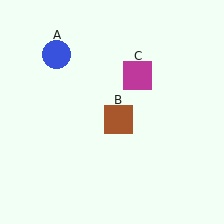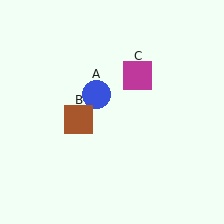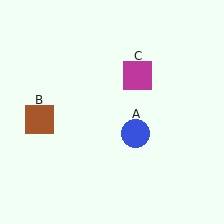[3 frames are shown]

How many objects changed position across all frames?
2 objects changed position: blue circle (object A), brown square (object B).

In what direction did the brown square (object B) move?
The brown square (object B) moved left.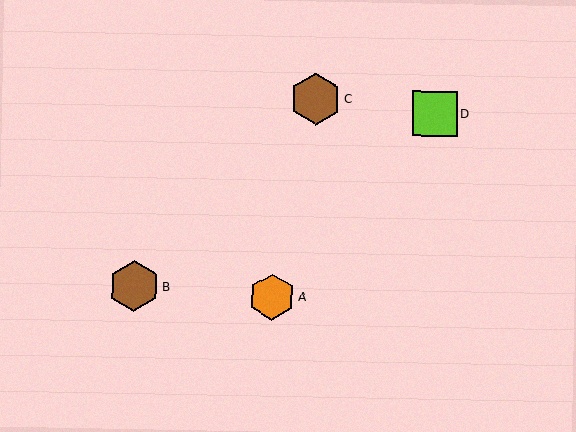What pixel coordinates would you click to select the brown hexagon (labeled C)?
Click at (316, 99) to select the brown hexagon C.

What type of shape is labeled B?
Shape B is a brown hexagon.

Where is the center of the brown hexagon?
The center of the brown hexagon is at (316, 99).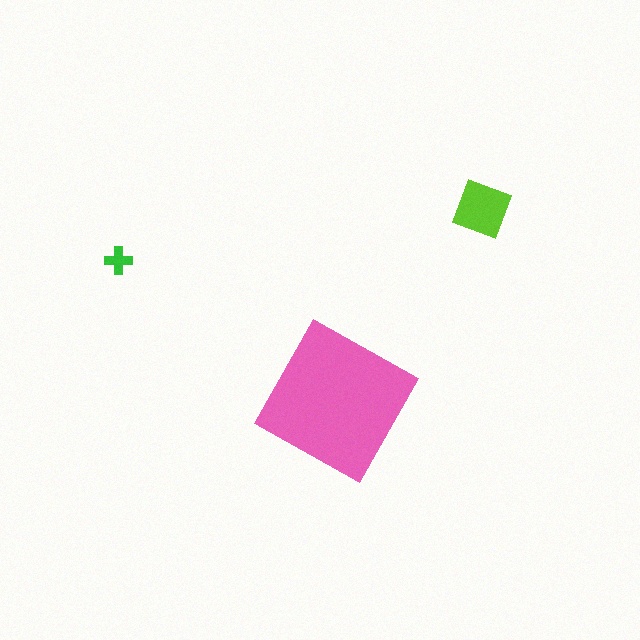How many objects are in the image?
There are 3 objects in the image.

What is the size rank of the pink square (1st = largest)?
1st.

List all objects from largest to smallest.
The pink square, the lime diamond, the green cross.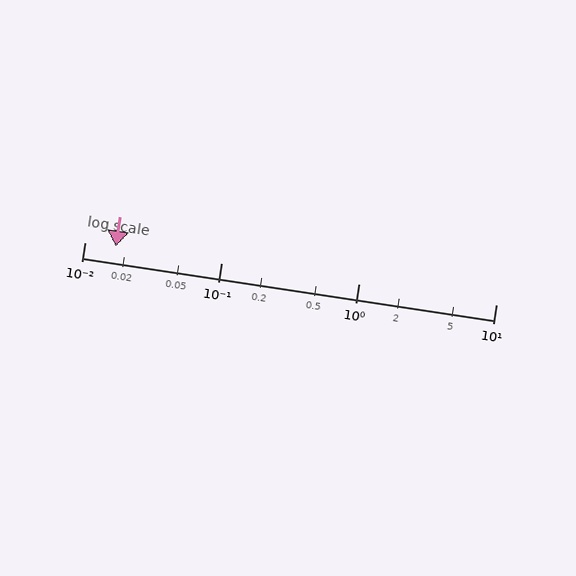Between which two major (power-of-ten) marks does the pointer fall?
The pointer is between 0.01 and 0.1.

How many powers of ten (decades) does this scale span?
The scale spans 3 decades, from 0.01 to 10.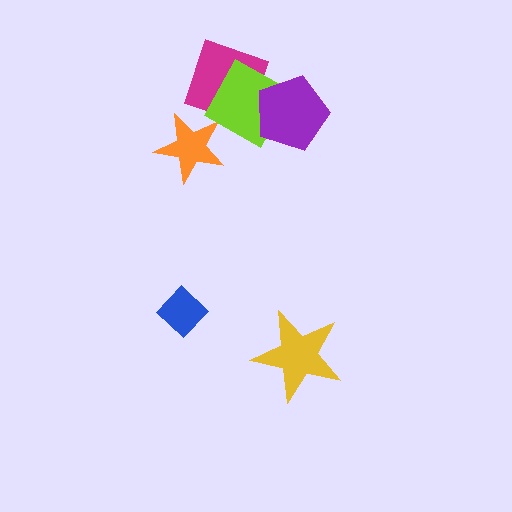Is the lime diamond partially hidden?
Yes, it is partially covered by another shape.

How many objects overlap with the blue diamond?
0 objects overlap with the blue diamond.